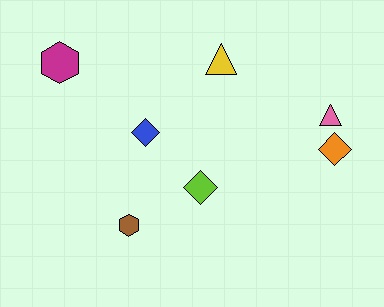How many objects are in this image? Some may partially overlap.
There are 7 objects.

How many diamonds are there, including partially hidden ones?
There are 3 diamonds.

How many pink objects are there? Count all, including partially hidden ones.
There is 1 pink object.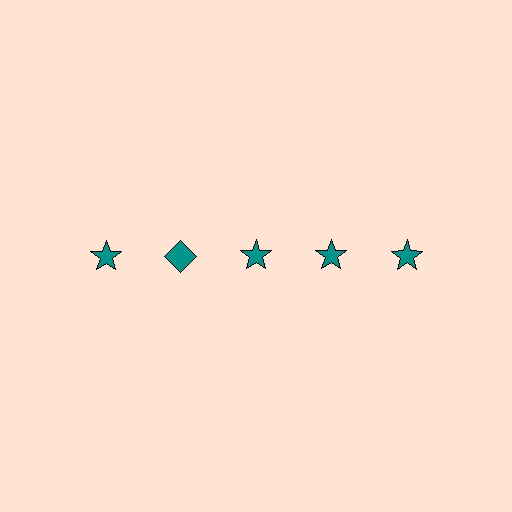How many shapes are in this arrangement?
There are 5 shapes arranged in a grid pattern.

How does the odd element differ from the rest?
It has a different shape: diamond instead of star.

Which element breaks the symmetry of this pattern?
The teal diamond in the top row, second from left column breaks the symmetry. All other shapes are teal stars.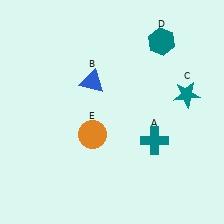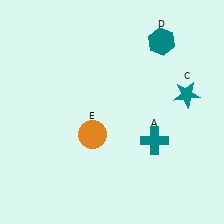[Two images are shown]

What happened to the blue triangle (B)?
The blue triangle (B) was removed in Image 2. It was in the top-left area of Image 1.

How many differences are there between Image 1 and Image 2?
There is 1 difference between the two images.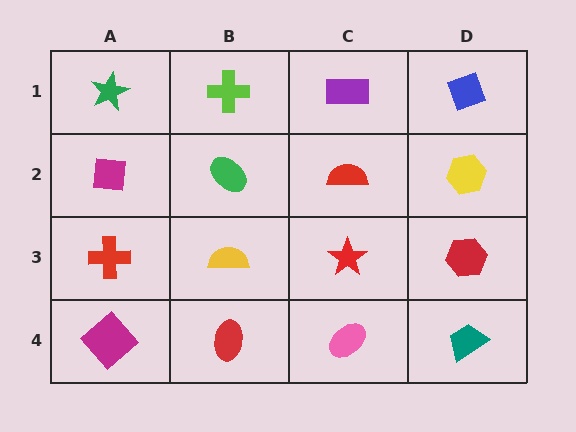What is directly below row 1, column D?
A yellow hexagon.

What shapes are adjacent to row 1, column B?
A green ellipse (row 2, column B), a green star (row 1, column A), a purple rectangle (row 1, column C).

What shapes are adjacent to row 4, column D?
A red hexagon (row 3, column D), a pink ellipse (row 4, column C).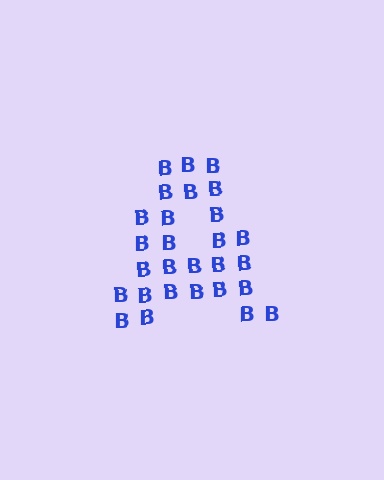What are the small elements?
The small elements are letter B's.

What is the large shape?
The large shape is the letter A.